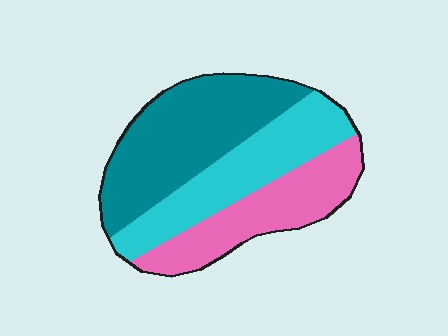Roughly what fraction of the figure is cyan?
Cyan takes up about one third (1/3) of the figure.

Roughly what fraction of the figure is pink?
Pink covers 28% of the figure.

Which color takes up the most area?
Teal, at roughly 40%.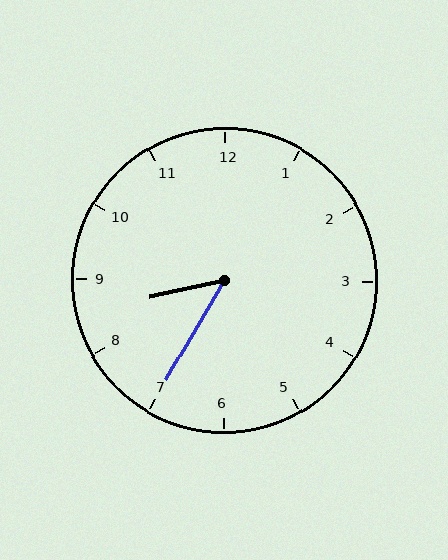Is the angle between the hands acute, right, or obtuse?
It is acute.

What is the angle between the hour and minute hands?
Approximately 48 degrees.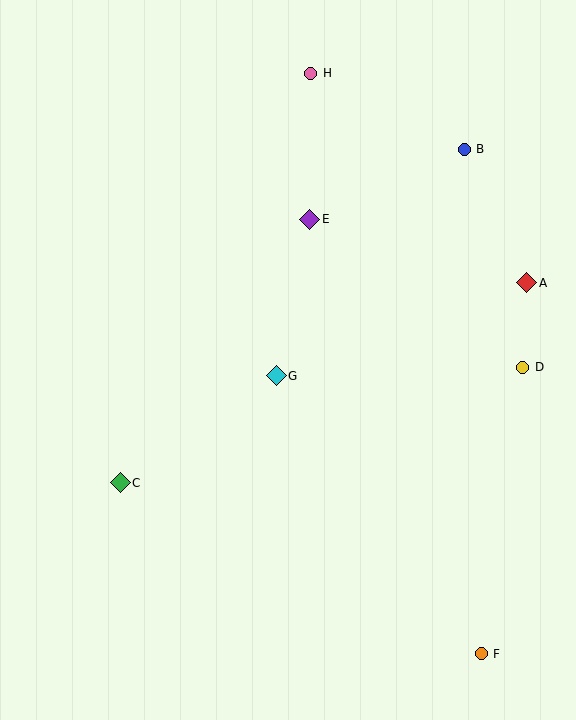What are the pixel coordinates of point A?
Point A is at (527, 283).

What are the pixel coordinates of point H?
Point H is at (311, 73).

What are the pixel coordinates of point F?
Point F is at (481, 654).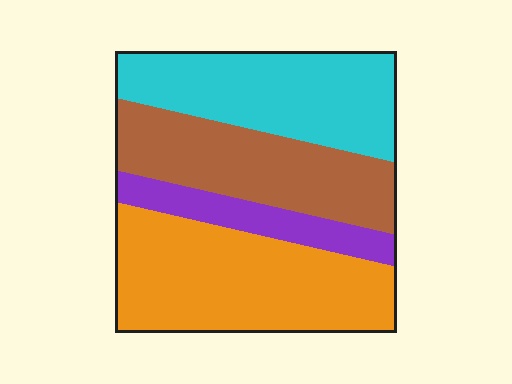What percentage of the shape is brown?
Brown takes up about one quarter (1/4) of the shape.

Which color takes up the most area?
Orange, at roughly 35%.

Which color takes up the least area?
Purple, at roughly 10%.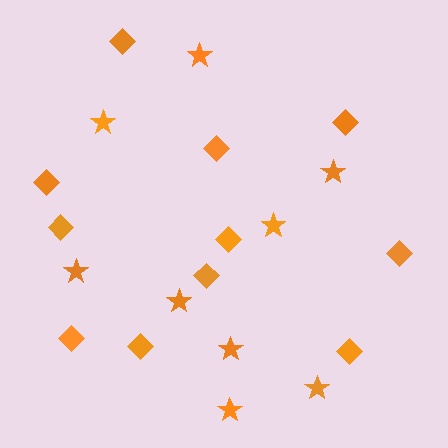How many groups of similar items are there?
There are 2 groups: one group of diamonds (11) and one group of stars (9).